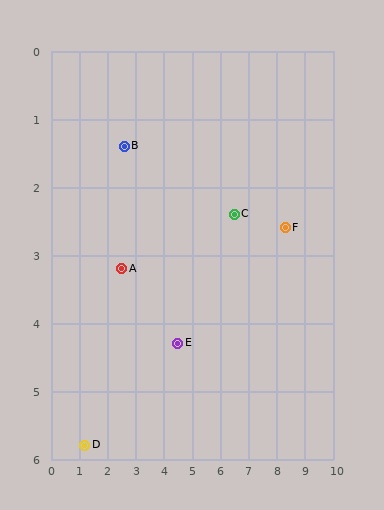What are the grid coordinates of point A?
Point A is at approximately (2.5, 3.2).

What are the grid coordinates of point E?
Point E is at approximately (4.5, 4.3).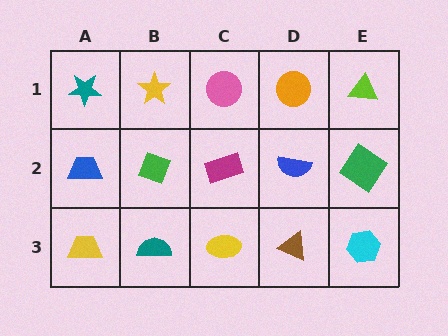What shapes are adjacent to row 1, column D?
A blue semicircle (row 2, column D), a pink circle (row 1, column C), a lime triangle (row 1, column E).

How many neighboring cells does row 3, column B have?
3.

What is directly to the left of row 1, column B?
A teal star.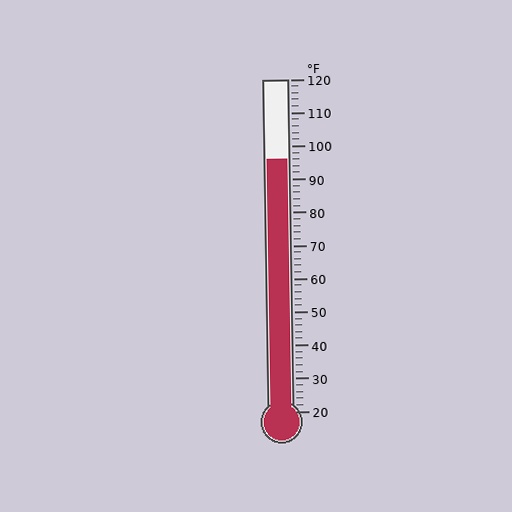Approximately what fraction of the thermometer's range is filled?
The thermometer is filled to approximately 75% of its range.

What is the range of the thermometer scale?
The thermometer scale ranges from 20°F to 120°F.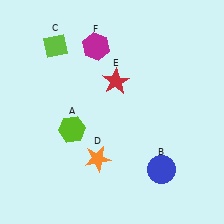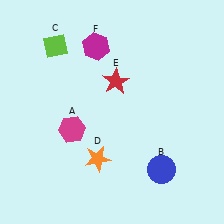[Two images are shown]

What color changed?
The hexagon (A) changed from lime in Image 1 to magenta in Image 2.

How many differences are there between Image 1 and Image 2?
There is 1 difference between the two images.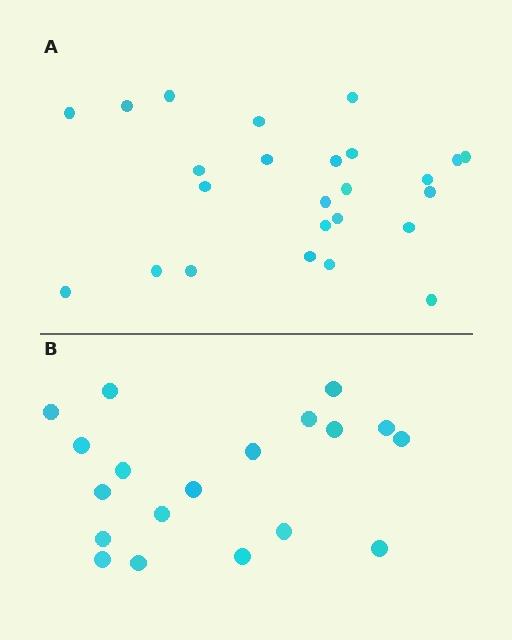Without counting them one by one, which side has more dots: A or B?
Region A (the top region) has more dots.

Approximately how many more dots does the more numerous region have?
Region A has about 6 more dots than region B.